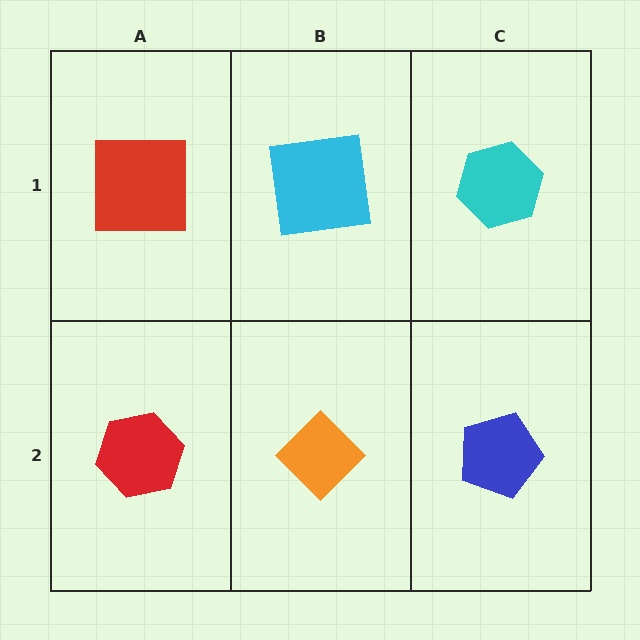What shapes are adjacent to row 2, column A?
A red square (row 1, column A), an orange diamond (row 2, column B).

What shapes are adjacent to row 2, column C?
A cyan hexagon (row 1, column C), an orange diamond (row 2, column B).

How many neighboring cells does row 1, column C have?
2.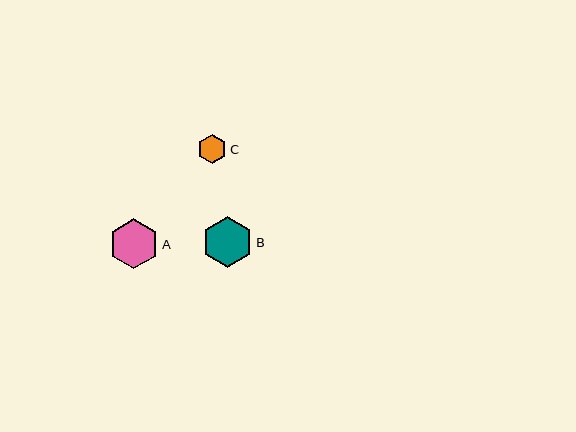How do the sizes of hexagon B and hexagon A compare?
Hexagon B and hexagon A are approximately the same size.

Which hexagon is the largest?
Hexagon B is the largest with a size of approximately 50 pixels.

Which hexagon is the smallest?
Hexagon C is the smallest with a size of approximately 29 pixels.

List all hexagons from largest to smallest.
From largest to smallest: B, A, C.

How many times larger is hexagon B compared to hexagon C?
Hexagon B is approximately 1.7 times the size of hexagon C.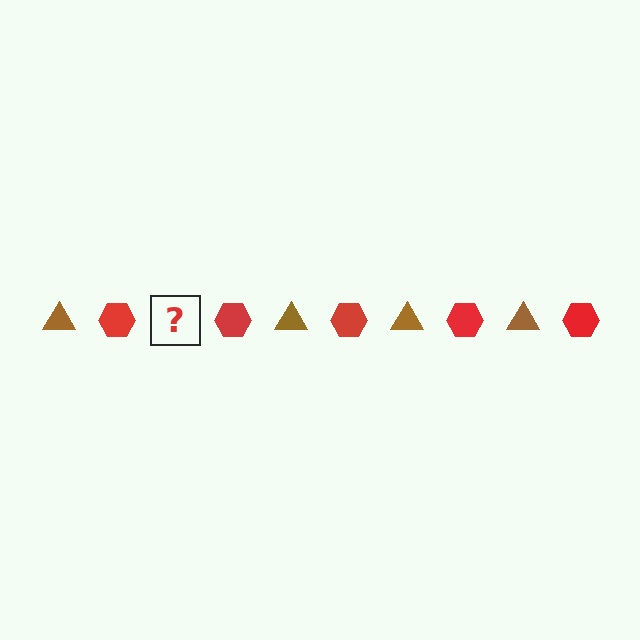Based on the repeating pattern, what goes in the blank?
The blank should be a brown triangle.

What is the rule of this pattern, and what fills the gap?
The rule is that the pattern alternates between brown triangle and red hexagon. The gap should be filled with a brown triangle.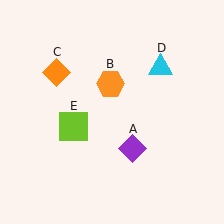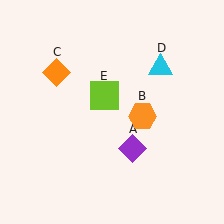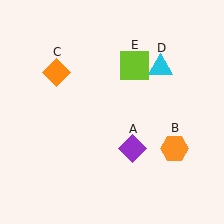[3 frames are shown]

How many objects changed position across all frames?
2 objects changed position: orange hexagon (object B), lime square (object E).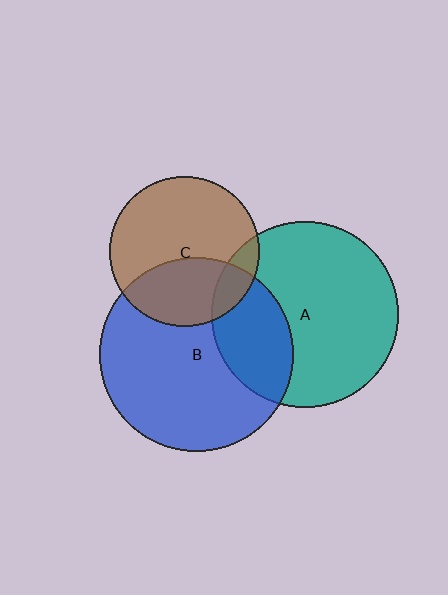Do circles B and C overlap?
Yes.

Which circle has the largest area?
Circle B (blue).